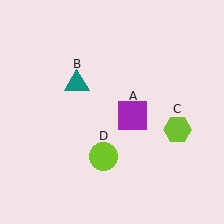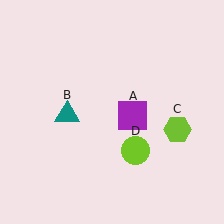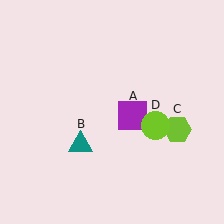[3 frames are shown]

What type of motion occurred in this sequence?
The teal triangle (object B), lime circle (object D) rotated counterclockwise around the center of the scene.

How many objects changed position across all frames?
2 objects changed position: teal triangle (object B), lime circle (object D).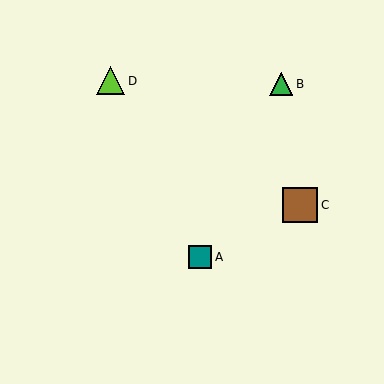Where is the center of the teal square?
The center of the teal square is at (200, 257).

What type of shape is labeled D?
Shape D is a lime triangle.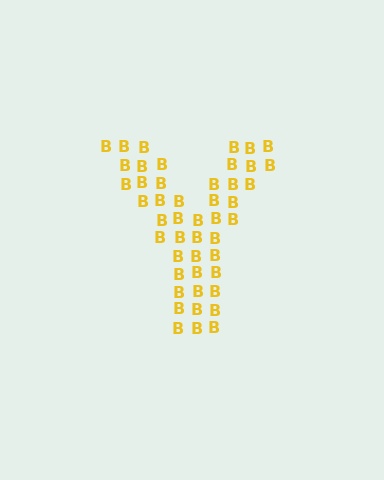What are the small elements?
The small elements are letter B's.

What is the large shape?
The large shape is the letter Y.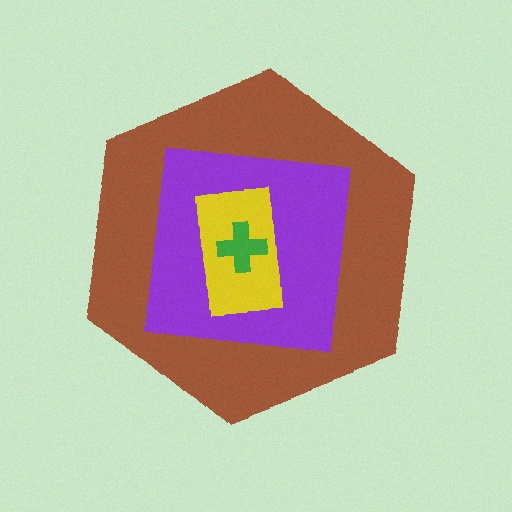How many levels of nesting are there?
4.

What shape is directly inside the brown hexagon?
The purple square.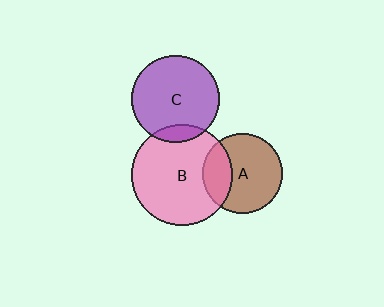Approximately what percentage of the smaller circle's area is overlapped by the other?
Approximately 25%.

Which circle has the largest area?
Circle B (pink).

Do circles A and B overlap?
Yes.